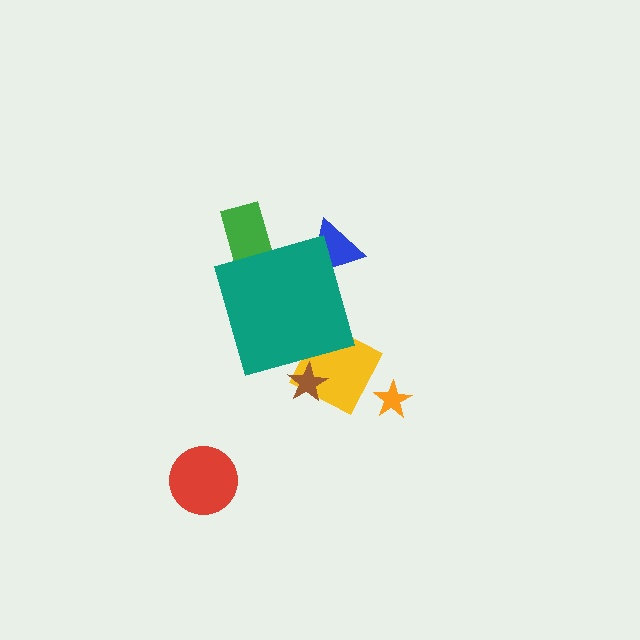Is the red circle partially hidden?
No, the red circle is fully visible.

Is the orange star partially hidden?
No, the orange star is fully visible.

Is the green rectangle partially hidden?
Yes, the green rectangle is partially hidden behind the teal diamond.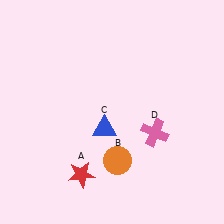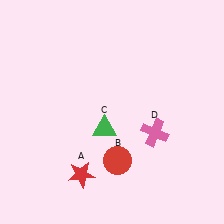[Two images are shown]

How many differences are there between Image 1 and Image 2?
There are 2 differences between the two images.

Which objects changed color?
B changed from orange to red. C changed from blue to green.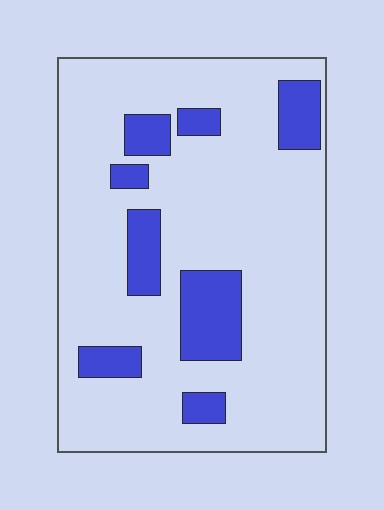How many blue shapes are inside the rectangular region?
8.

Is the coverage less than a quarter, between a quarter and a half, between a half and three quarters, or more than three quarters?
Less than a quarter.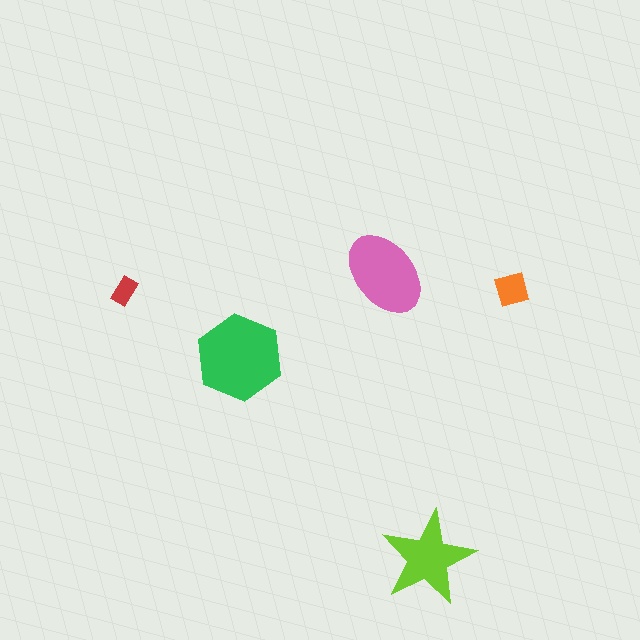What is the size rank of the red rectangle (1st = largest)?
5th.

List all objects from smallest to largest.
The red rectangle, the orange square, the lime star, the pink ellipse, the green hexagon.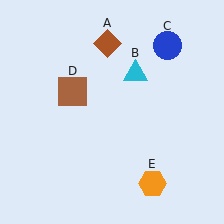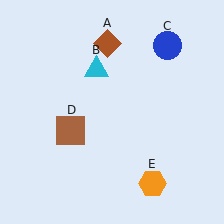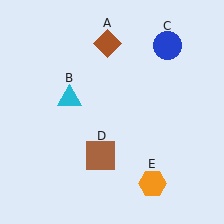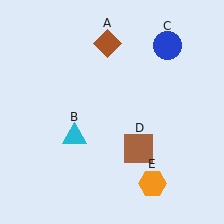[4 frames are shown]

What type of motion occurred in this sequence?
The cyan triangle (object B), brown square (object D) rotated counterclockwise around the center of the scene.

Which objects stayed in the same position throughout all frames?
Brown diamond (object A) and blue circle (object C) and orange hexagon (object E) remained stationary.